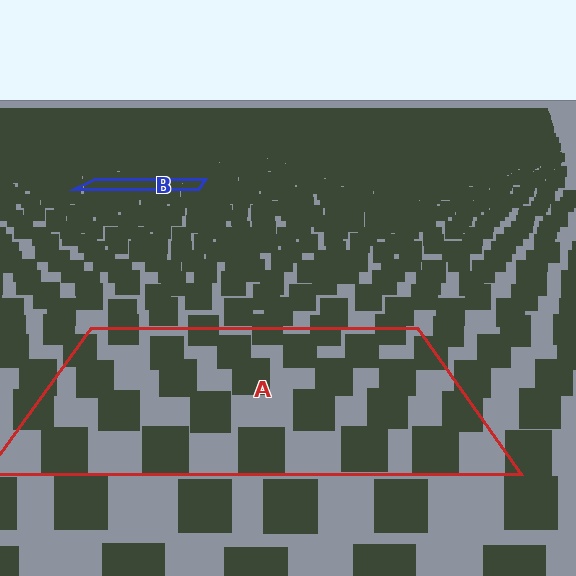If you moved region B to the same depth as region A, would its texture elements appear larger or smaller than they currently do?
They would appear larger. At a closer depth, the same texture elements are projected at a bigger on-screen size.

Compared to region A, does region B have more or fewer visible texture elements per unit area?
Region B has more texture elements per unit area — they are packed more densely because it is farther away.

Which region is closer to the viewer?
Region A is closer. The texture elements there are larger and more spread out.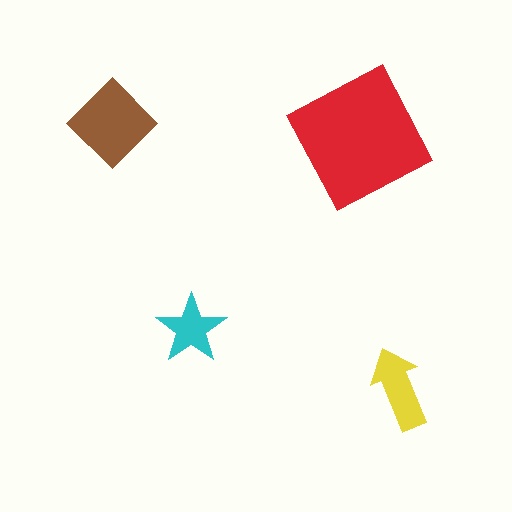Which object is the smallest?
The cyan star.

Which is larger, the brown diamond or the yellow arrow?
The brown diamond.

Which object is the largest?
The red square.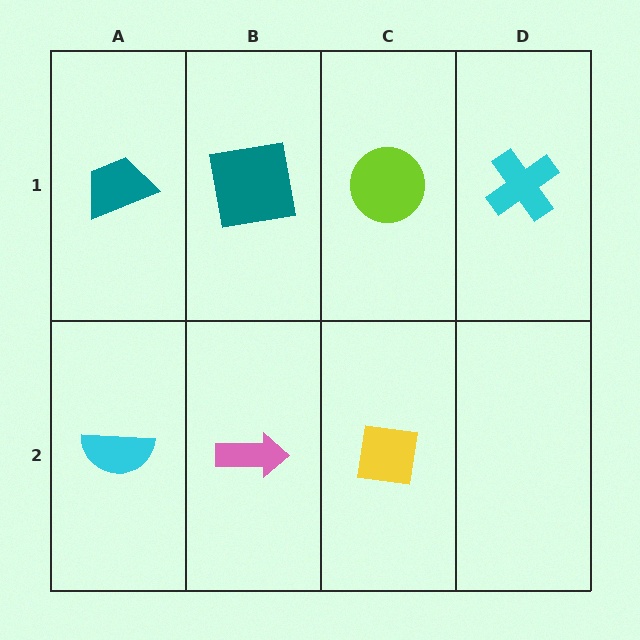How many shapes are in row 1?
4 shapes.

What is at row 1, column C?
A lime circle.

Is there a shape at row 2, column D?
No, that cell is empty.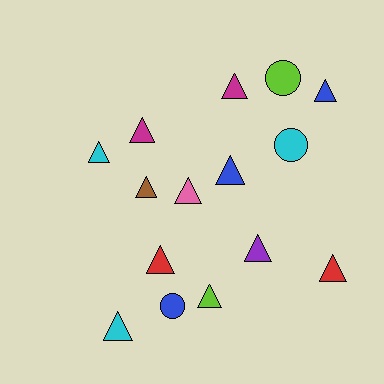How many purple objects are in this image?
There is 1 purple object.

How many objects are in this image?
There are 15 objects.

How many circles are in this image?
There are 3 circles.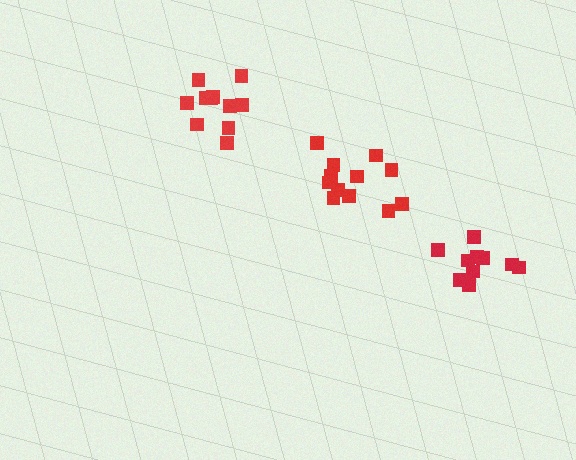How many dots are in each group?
Group 1: 11 dots, Group 2: 10 dots, Group 3: 12 dots (33 total).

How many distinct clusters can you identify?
There are 3 distinct clusters.